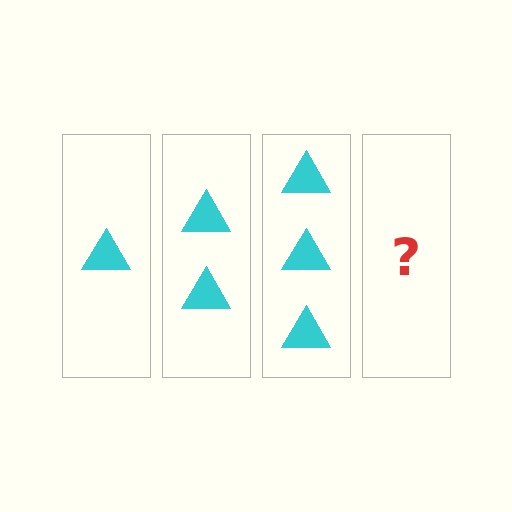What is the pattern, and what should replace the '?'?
The pattern is that each step adds one more triangle. The '?' should be 4 triangles.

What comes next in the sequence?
The next element should be 4 triangles.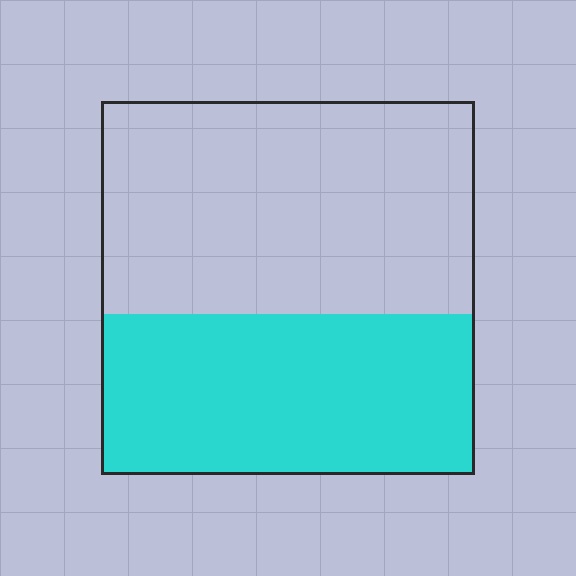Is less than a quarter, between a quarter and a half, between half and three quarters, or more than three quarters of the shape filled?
Between a quarter and a half.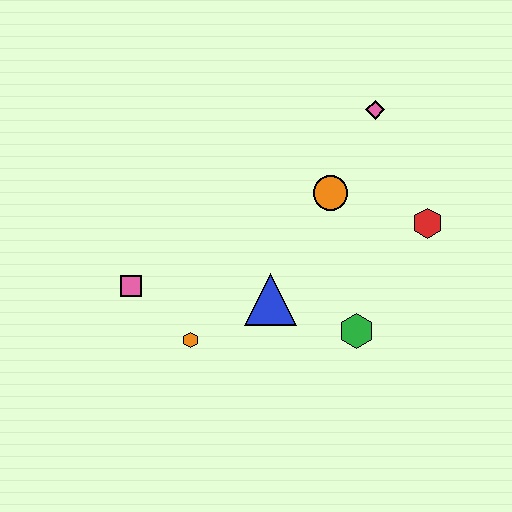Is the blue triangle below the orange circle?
Yes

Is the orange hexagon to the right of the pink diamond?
No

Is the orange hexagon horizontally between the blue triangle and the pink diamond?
No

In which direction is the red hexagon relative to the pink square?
The red hexagon is to the right of the pink square.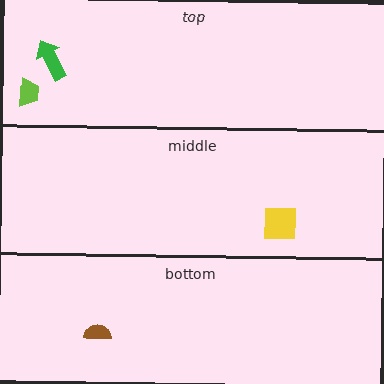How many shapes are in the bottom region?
1.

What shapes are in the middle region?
The yellow square.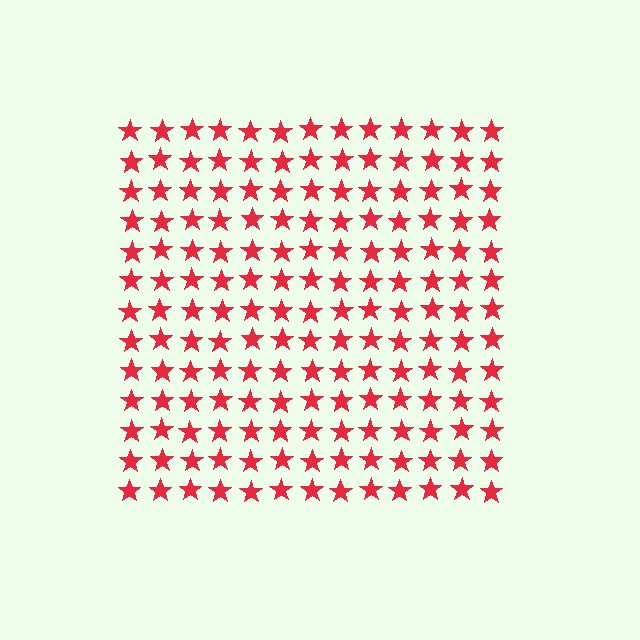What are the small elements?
The small elements are stars.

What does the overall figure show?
The overall figure shows a square.